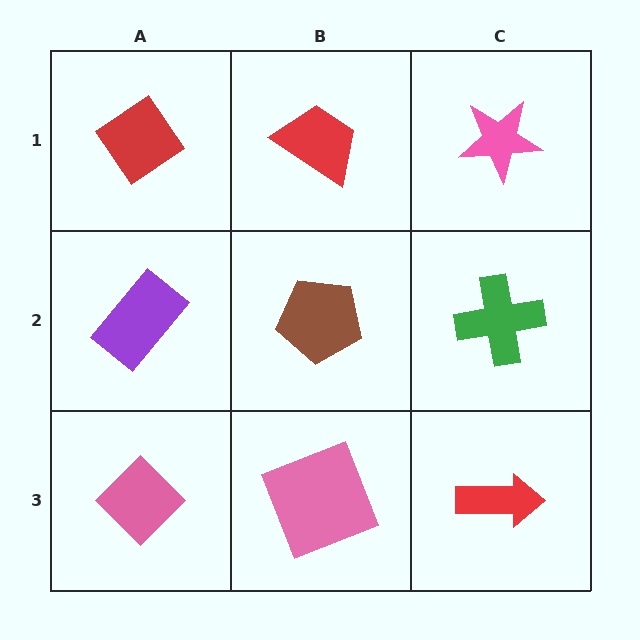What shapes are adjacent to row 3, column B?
A brown pentagon (row 2, column B), a pink diamond (row 3, column A), a red arrow (row 3, column C).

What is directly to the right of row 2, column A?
A brown pentagon.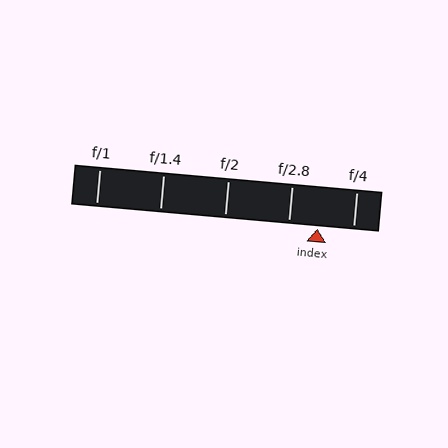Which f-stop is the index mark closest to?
The index mark is closest to f/2.8.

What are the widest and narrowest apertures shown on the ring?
The widest aperture shown is f/1 and the narrowest is f/4.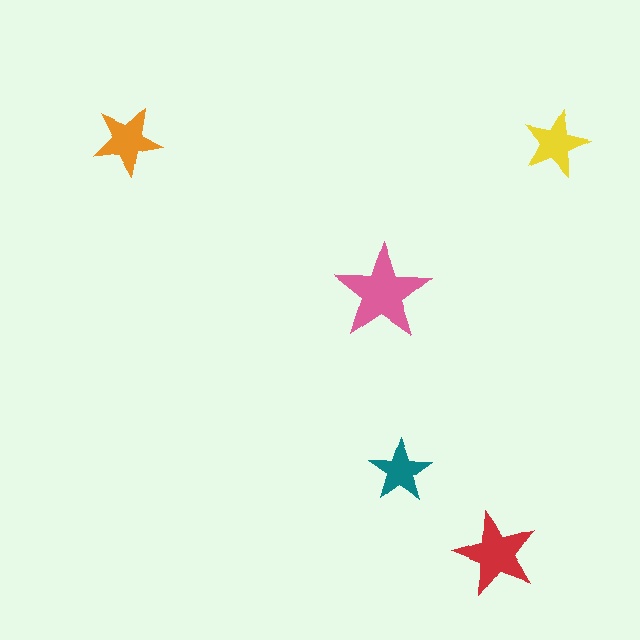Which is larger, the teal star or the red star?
The red one.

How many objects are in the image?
There are 5 objects in the image.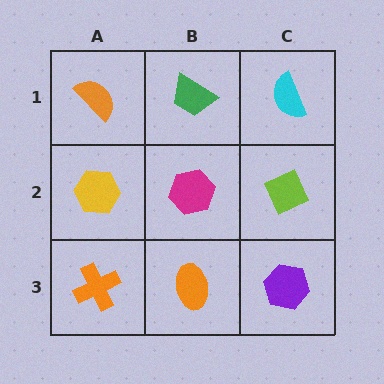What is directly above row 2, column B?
A green trapezoid.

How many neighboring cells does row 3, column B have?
3.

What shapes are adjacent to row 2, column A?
An orange semicircle (row 1, column A), an orange cross (row 3, column A), a magenta hexagon (row 2, column B).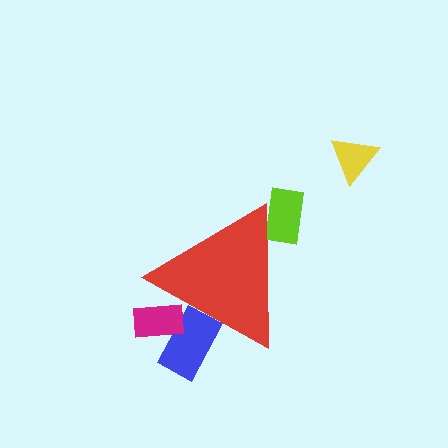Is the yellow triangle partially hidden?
No, the yellow triangle is fully visible.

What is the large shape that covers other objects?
A red triangle.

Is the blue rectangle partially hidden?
Yes, the blue rectangle is partially hidden behind the red triangle.